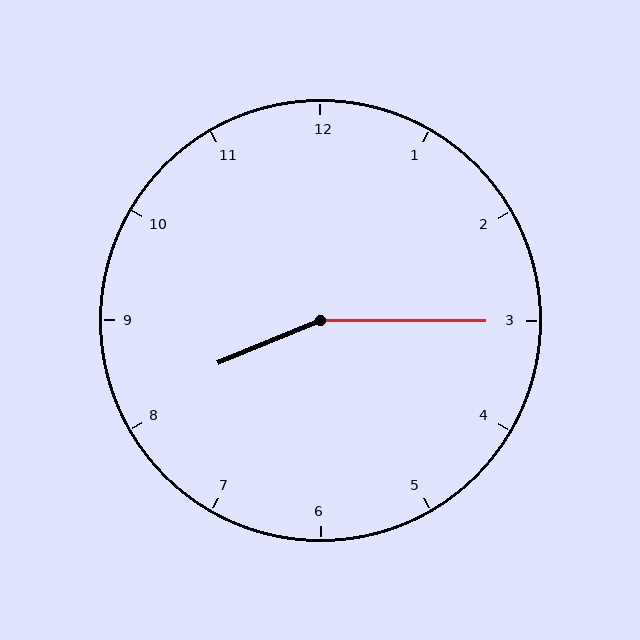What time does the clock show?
8:15.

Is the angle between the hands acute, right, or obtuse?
It is obtuse.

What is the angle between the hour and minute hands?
Approximately 158 degrees.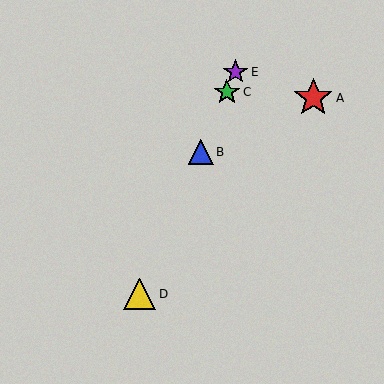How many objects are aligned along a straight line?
4 objects (B, C, D, E) are aligned along a straight line.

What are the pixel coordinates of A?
Object A is at (313, 98).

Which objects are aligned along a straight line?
Objects B, C, D, E are aligned along a straight line.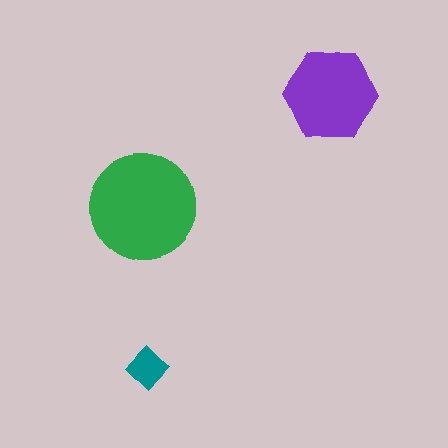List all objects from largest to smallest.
The green circle, the purple hexagon, the teal diamond.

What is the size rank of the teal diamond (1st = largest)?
3rd.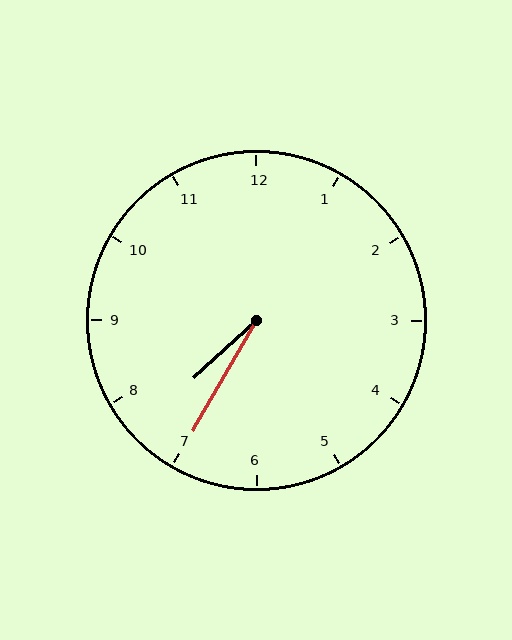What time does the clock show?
7:35.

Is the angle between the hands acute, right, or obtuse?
It is acute.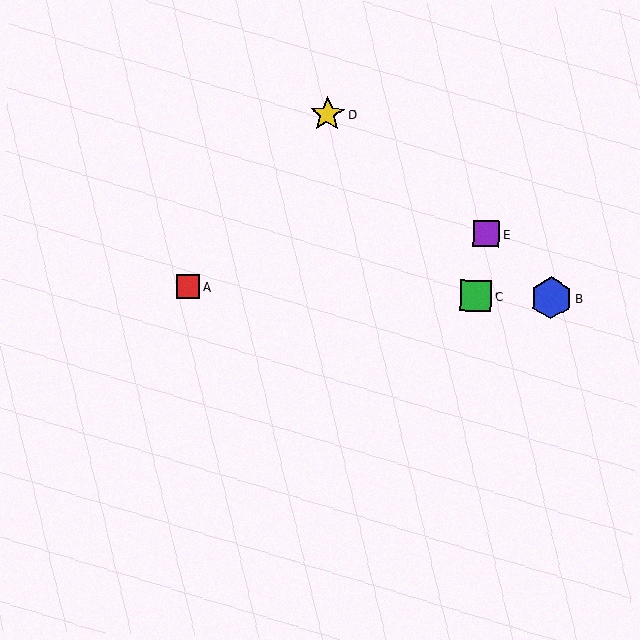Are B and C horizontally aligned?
Yes, both are at y≈298.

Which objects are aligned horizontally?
Objects A, B, C are aligned horizontally.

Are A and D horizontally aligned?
No, A is at y≈287 and D is at y≈114.